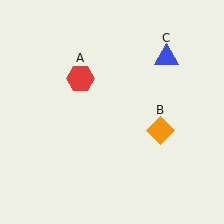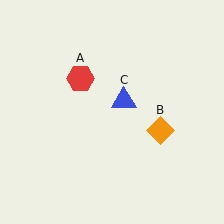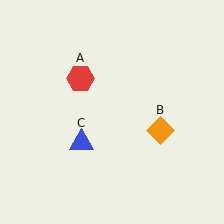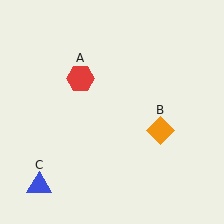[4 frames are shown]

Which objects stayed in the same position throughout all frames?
Red hexagon (object A) and orange diamond (object B) remained stationary.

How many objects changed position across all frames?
1 object changed position: blue triangle (object C).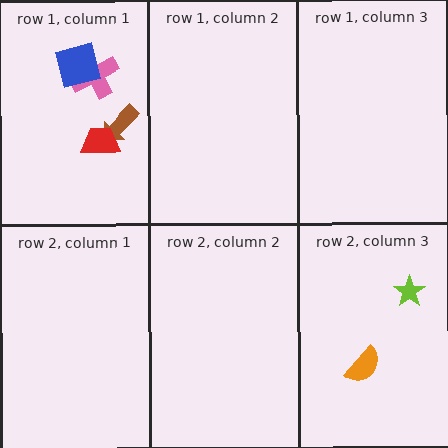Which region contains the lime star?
The row 2, column 3 region.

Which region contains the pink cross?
The row 1, column 1 region.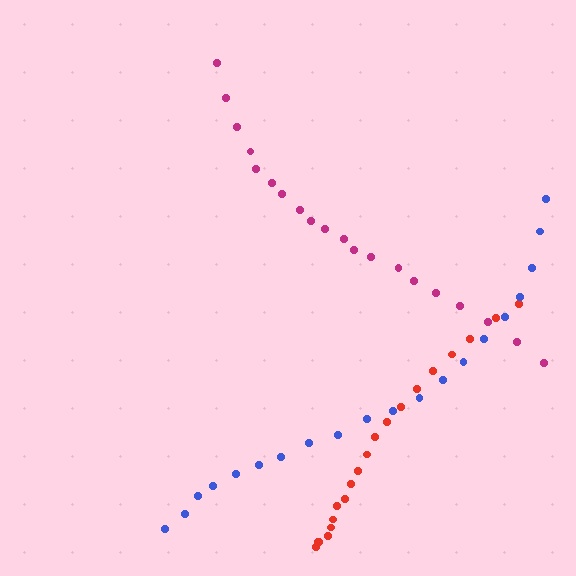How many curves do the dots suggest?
There are 3 distinct paths.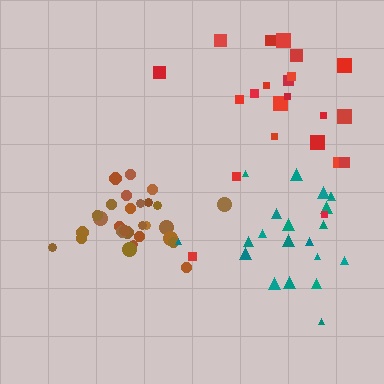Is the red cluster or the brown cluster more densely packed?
Brown.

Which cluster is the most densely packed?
Brown.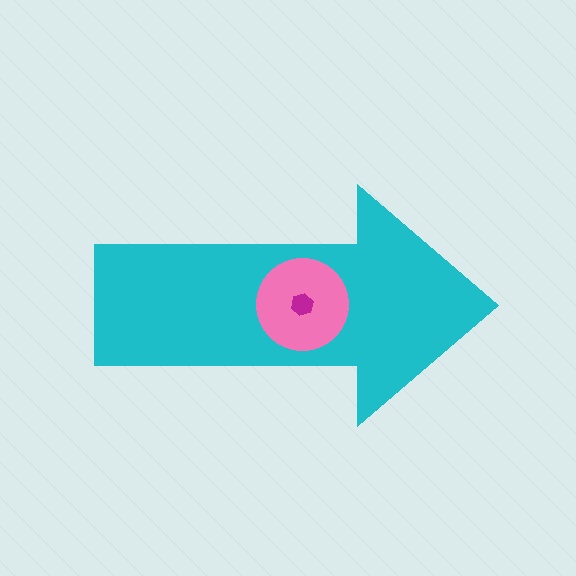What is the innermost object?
The magenta hexagon.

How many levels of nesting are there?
3.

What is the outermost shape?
The cyan arrow.